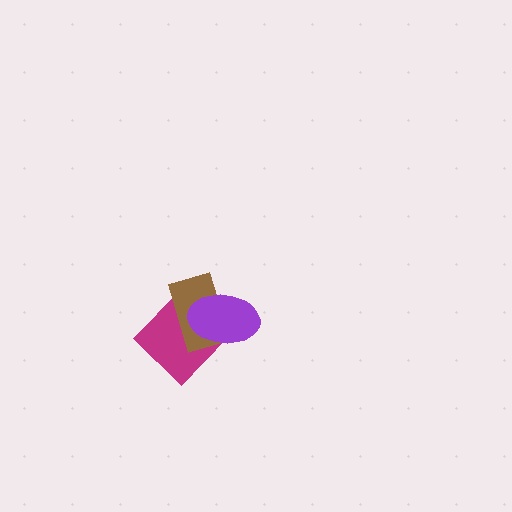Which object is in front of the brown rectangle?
The purple ellipse is in front of the brown rectangle.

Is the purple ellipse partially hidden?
No, no other shape covers it.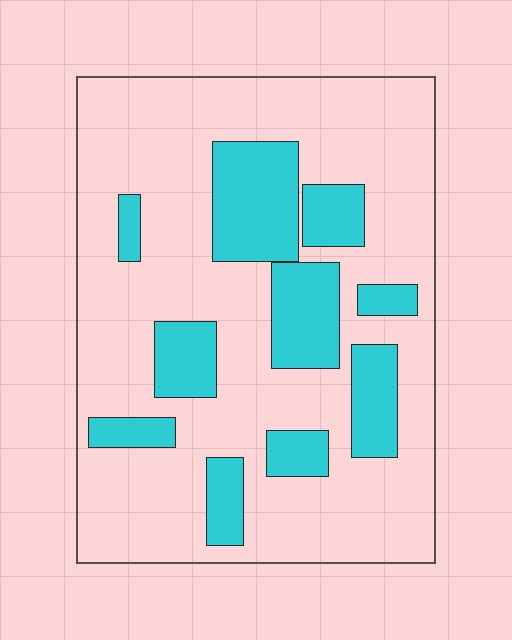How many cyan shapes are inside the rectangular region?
10.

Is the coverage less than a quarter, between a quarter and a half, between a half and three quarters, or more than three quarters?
Between a quarter and a half.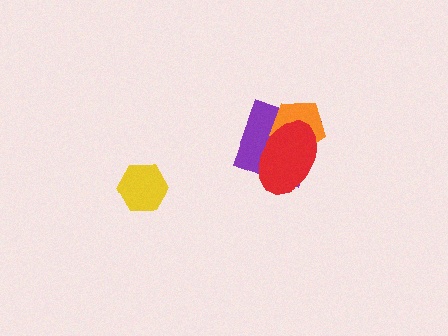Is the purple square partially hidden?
Yes, it is partially covered by another shape.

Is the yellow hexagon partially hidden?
No, no other shape covers it.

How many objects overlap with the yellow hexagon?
0 objects overlap with the yellow hexagon.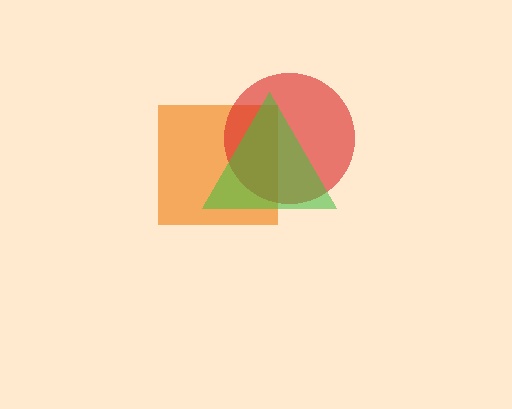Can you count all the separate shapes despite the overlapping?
Yes, there are 3 separate shapes.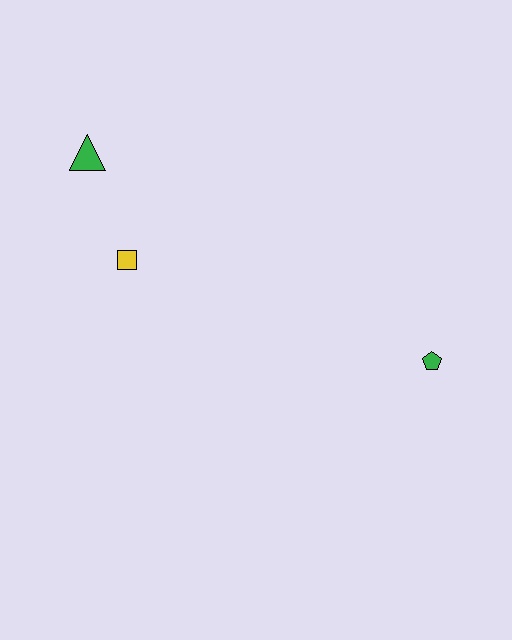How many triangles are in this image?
There is 1 triangle.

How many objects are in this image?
There are 3 objects.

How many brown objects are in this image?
There are no brown objects.